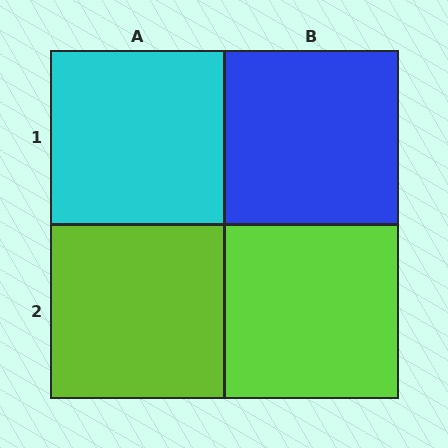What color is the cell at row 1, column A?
Cyan.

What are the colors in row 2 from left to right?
Lime, lime.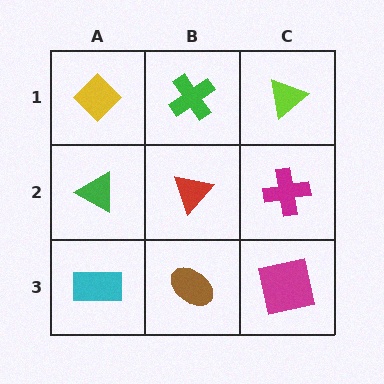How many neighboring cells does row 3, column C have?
2.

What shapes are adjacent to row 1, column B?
A red triangle (row 2, column B), a yellow diamond (row 1, column A), a lime triangle (row 1, column C).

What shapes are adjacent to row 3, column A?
A green triangle (row 2, column A), a brown ellipse (row 3, column B).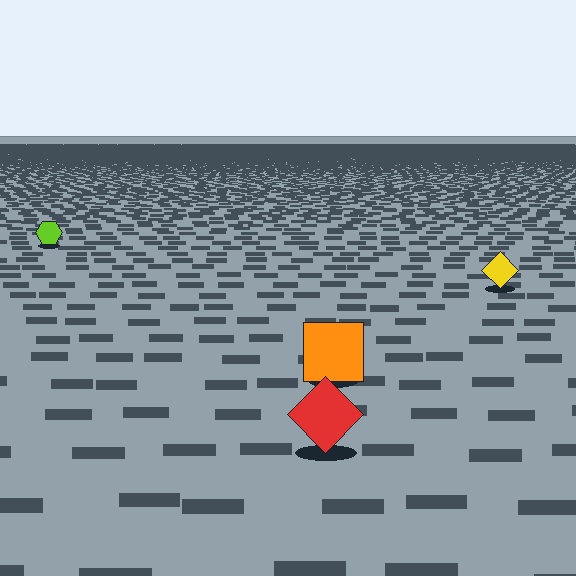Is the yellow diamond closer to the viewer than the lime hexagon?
Yes. The yellow diamond is closer — you can tell from the texture gradient: the ground texture is coarser near it.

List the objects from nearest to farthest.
From nearest to farthest: the red diamond, the orange square, the yellow diamond, the lime hexagon.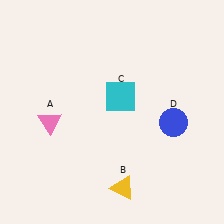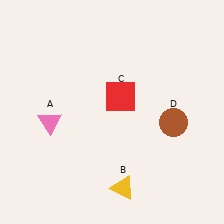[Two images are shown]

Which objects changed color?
C changed from cyan to red. D changed from blue to brown.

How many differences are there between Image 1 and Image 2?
There are 2 differences between the two images.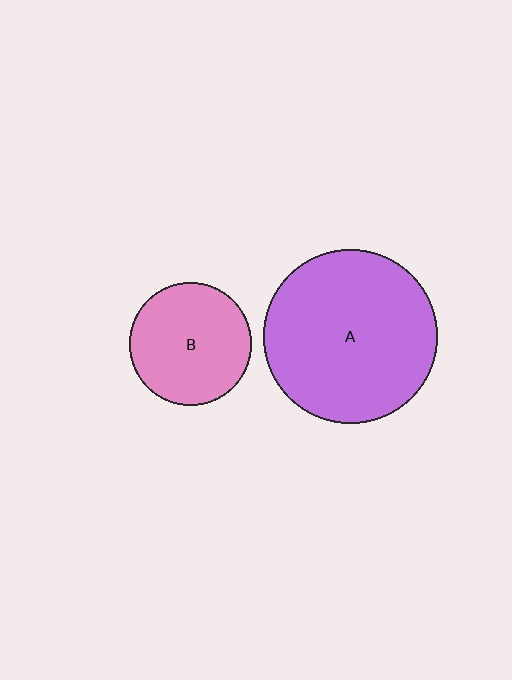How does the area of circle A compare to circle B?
Approximately 2.0 times.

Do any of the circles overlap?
No, none of the circles overlap.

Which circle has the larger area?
Circle A (purple).